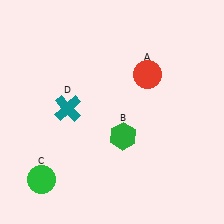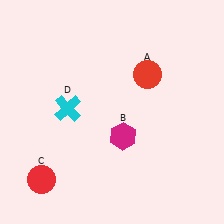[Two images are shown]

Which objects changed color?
B changed from green to magenta. C changed from green to red. D changed from teal to cyan.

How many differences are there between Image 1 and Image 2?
There are 3 differences between the two images.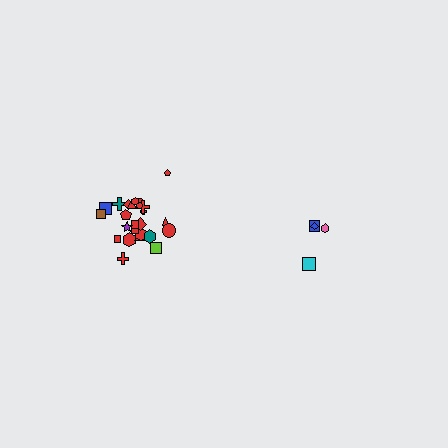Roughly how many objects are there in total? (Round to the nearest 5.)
Roughly 30 objects in total.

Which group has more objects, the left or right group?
The left group.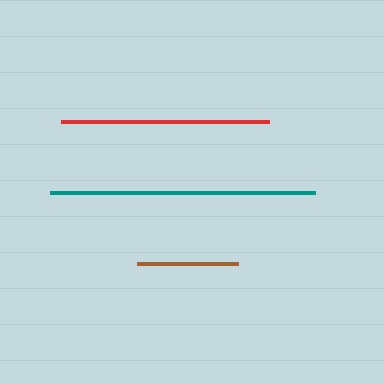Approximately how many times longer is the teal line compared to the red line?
The teal line is approximately 1.3 times the length of the red line.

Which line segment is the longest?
The teal line is the longest at approximately 266 pixels.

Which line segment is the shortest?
The brown line is the shortest at approximately 101 pixels.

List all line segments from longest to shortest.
From longest to shortest: teal, red, brown.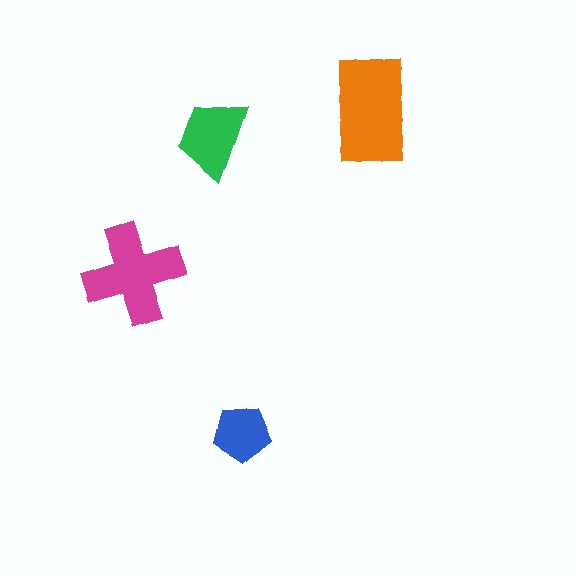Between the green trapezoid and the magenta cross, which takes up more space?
The magenta cross.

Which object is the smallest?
The blue pentagon.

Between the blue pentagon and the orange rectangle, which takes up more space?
The orange rectangle.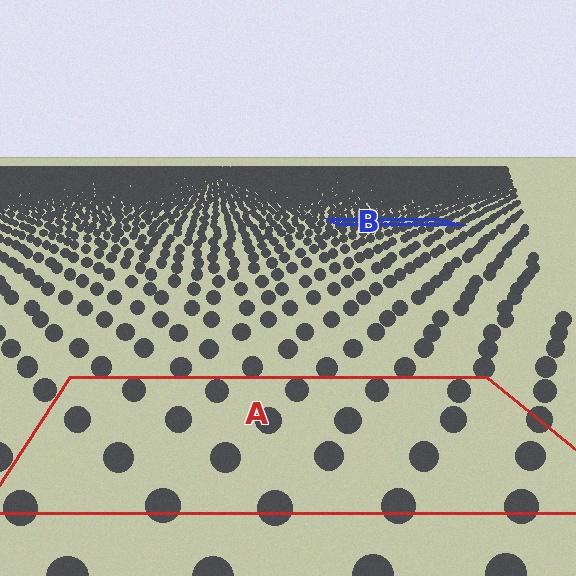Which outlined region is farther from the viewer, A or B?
Region B is farther from the viewer — the texture elements inside it appear smaller and more densely packed.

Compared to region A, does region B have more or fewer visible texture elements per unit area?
Region B has more texture elements per unit area — they are packed more densely because it is farther away.